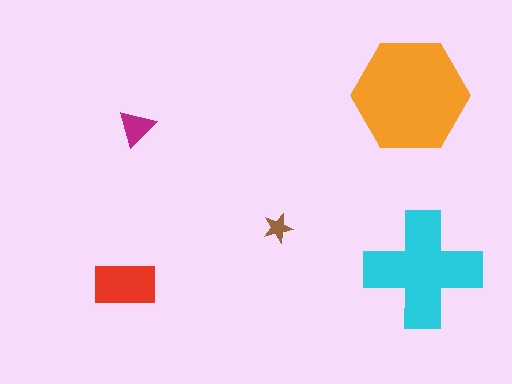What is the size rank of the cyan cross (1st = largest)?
2nd.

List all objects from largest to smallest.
The orange hexagon, the cyan cross, the red rectangle, the magenta triangle, the brown star.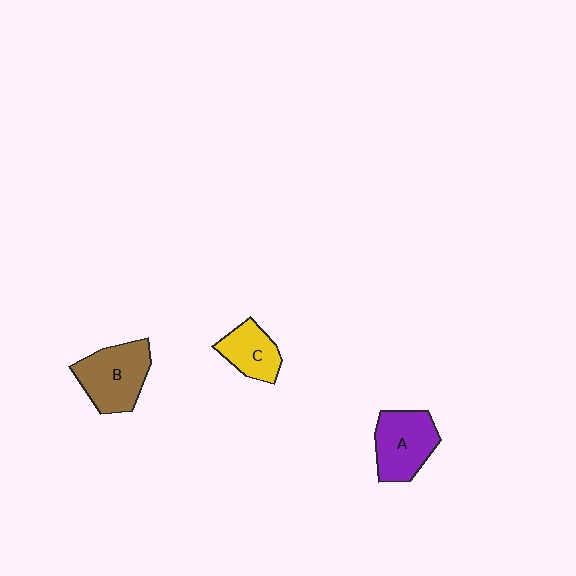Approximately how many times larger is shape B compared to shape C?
Approximately 1.5 times.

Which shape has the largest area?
Shape B (brown).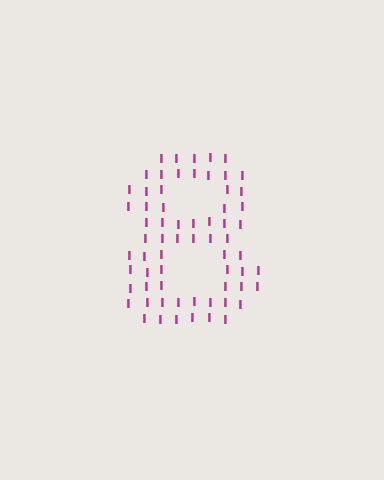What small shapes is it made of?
It is made of small letter I's.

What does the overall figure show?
The overall figure shows the digit 8.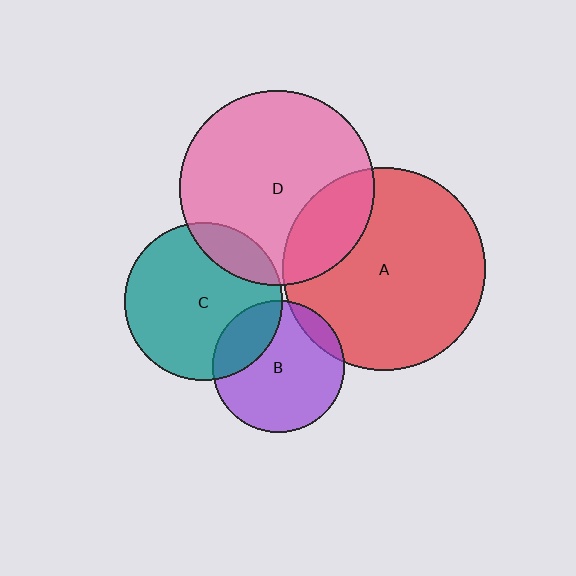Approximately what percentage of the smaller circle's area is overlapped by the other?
Approximately 20%.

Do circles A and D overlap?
Yes.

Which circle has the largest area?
Circle A (red).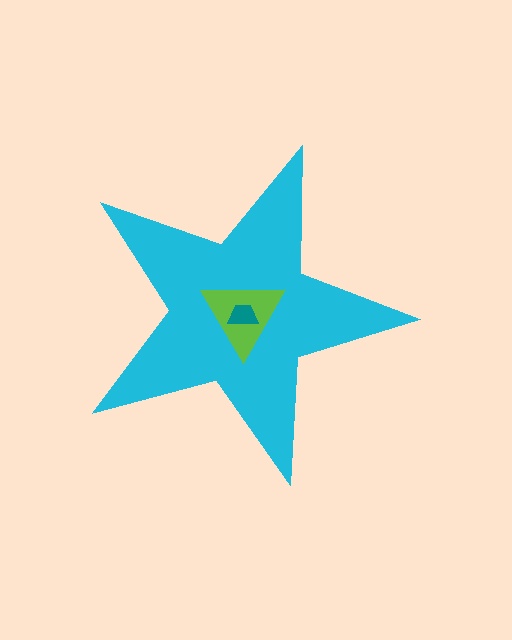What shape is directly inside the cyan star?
The lime triangle.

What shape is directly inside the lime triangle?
The teal trapezoid.